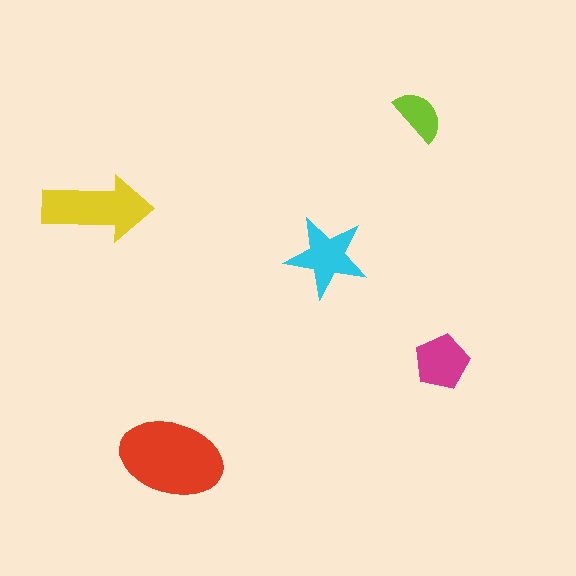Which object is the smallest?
The lime semicircle.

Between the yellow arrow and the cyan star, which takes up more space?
The yellow arrow.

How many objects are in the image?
There are 5 objects in the image.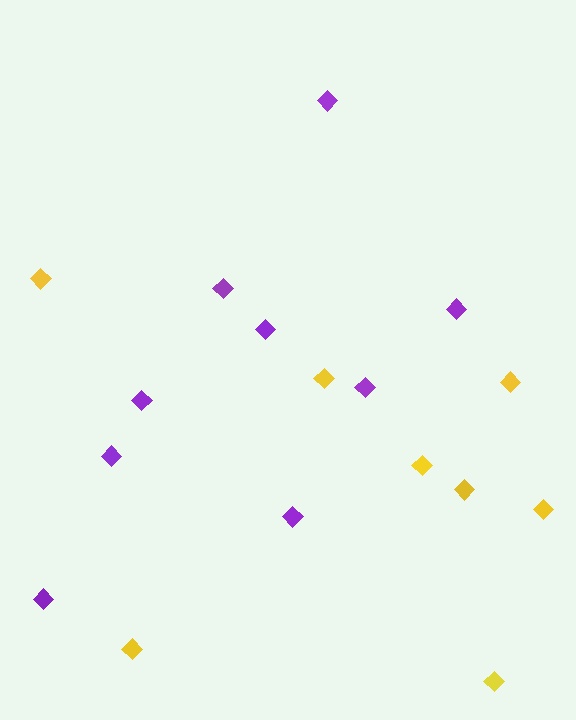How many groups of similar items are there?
There are 2 groups: one group of purple diamonds (9) and one group of yellow diamonds (8).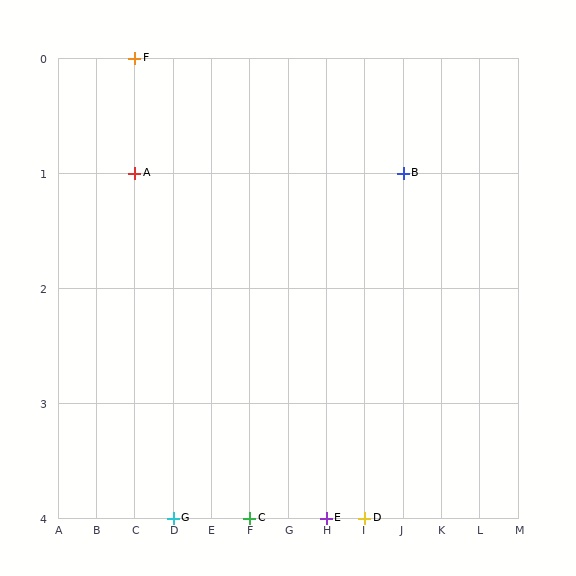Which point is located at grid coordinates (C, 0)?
Point F is at (C, 0).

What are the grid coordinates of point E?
Point E is at grid coordinates (H, 4).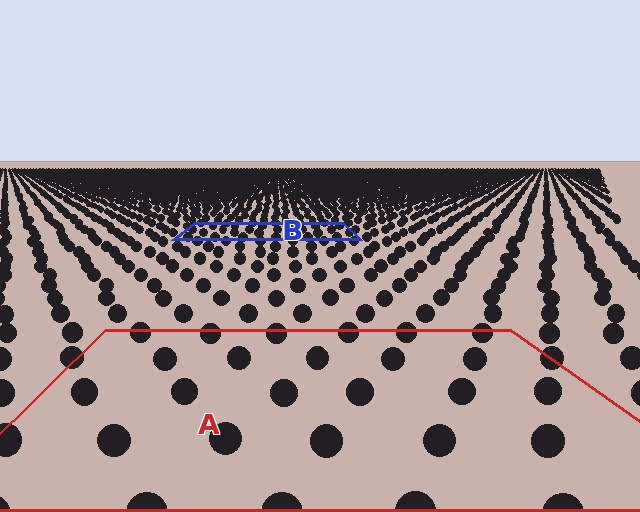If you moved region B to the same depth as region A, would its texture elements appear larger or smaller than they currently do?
They would appear larger. At a closer depth, the same texture elements are projected at a bigger on-screen size.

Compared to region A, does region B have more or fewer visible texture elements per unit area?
Region B has more texture elements per unit area — they are packed more densely because it is farther away.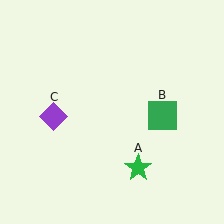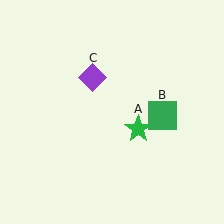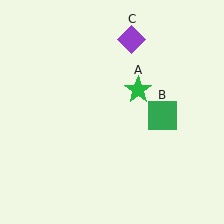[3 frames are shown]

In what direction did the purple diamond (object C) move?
The purple diamond (object C) moved up and to the right.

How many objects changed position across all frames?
2 objects changed position: green star (object A), purple diamond (object C).